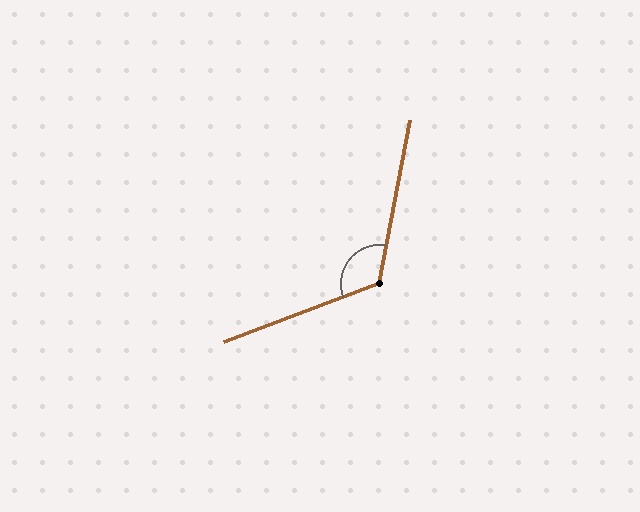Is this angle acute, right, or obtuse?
It is obtuse.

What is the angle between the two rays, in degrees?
Approximately 122 degrees.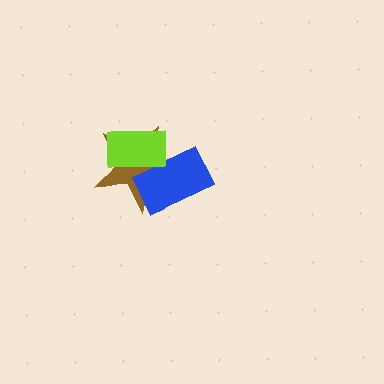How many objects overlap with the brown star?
2 objects overlap with the brown star.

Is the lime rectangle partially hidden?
No, no other shape covers it.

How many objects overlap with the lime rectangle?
2 objects overlap with the lime rectangle.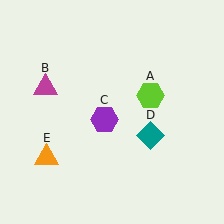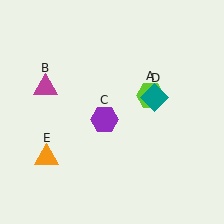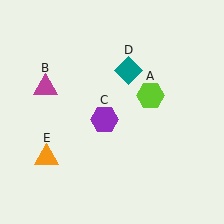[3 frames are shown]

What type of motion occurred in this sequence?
The teal diamond (object D) rotated counterclockwise around the center of the scene.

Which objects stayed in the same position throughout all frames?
Lime hexagon (object A) and magenta triangle (object B) and purple hexagon (object C) and orange triangle (object E) remained stationary.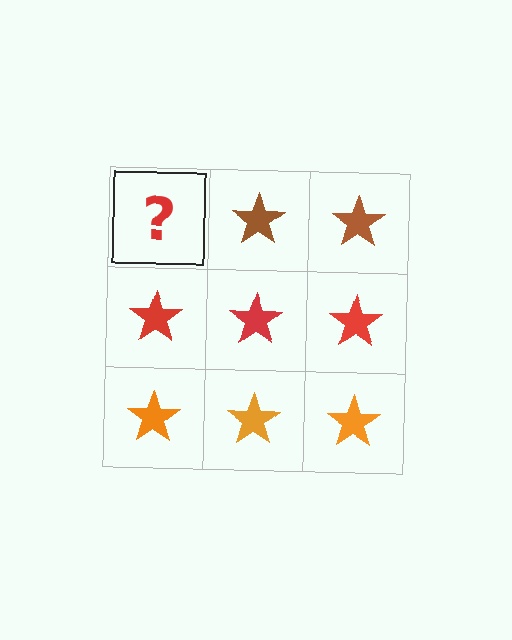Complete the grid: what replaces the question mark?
The question mark should be replaced with a brown star.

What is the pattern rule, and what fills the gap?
The rule is that each row has a consistent color. The gap should be filled with a brown star.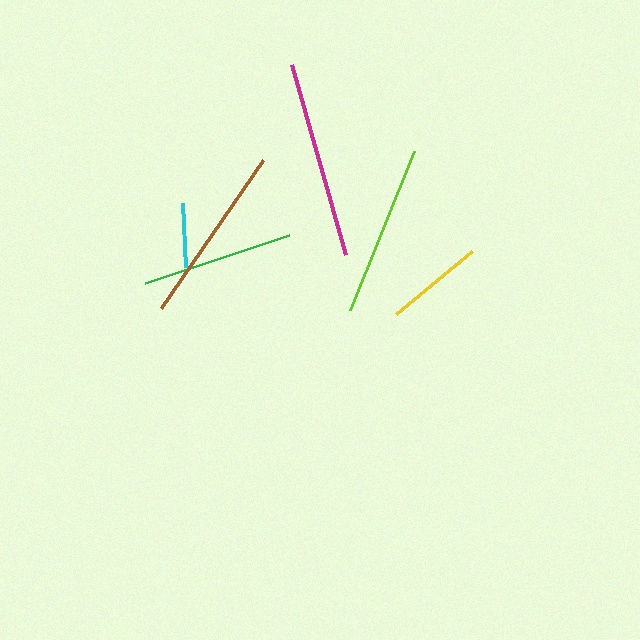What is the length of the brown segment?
The brown segment is approximately 180 pixels long.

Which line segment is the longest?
The magenta line is the longest at approximately 198 pixels.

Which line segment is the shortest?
The cyan line is the shortest at approximately 64 pixels.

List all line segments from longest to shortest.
From longest to shortest: magenta, brown, lime, green, yellow, cyan.